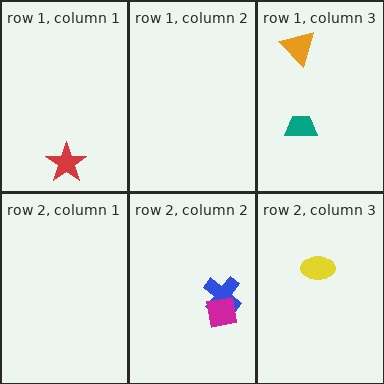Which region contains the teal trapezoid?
The row 1, column 3 region.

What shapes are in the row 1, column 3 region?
The orange triangle, the teal trapezoid.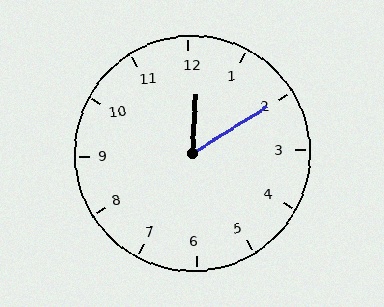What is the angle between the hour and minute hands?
Approximately 55 degrees.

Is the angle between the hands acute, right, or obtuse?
It is acute.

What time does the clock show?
12:10.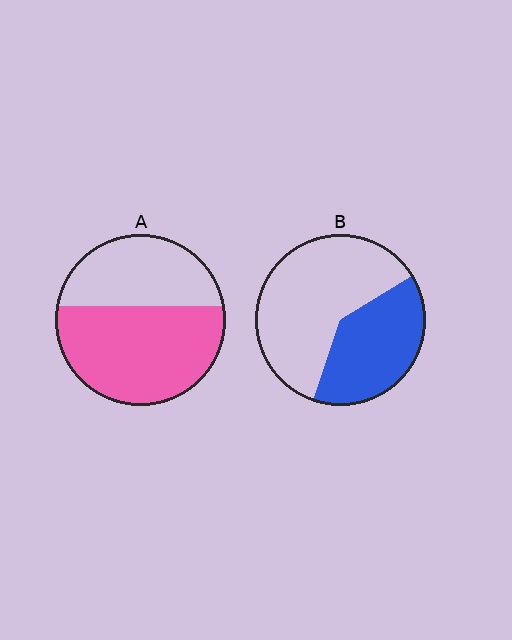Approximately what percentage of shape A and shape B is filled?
A is approximately 60% and B is approximately 40%.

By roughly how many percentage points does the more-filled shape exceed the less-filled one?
By roughly 20 percentage points (A over B).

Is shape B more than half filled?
No.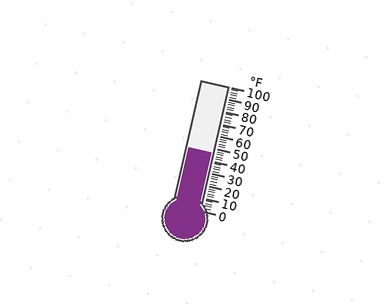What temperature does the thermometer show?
The thermometer shows approximately 46°F.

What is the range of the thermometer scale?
The thermometer scale ranges from 0°F to 100°F.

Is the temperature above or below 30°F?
The temperature is above 30°F.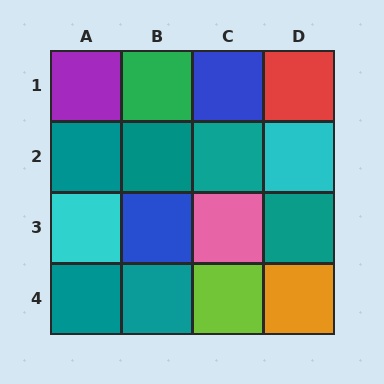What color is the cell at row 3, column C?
Pink.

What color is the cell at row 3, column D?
Teal.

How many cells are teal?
6 cells are teal.